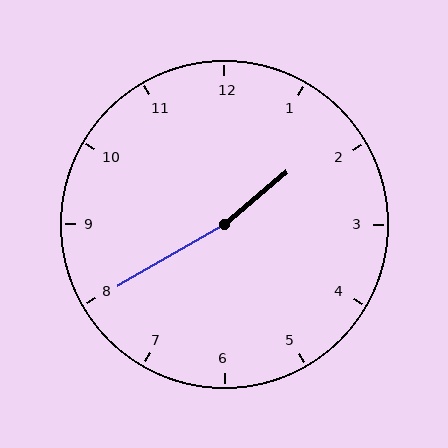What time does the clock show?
1:40.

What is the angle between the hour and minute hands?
Approximately 170 degrees.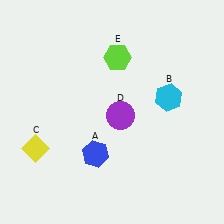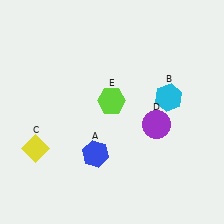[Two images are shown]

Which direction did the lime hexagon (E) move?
The lime hexagon (E) moved down.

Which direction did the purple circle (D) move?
The purple circle (D) moved right.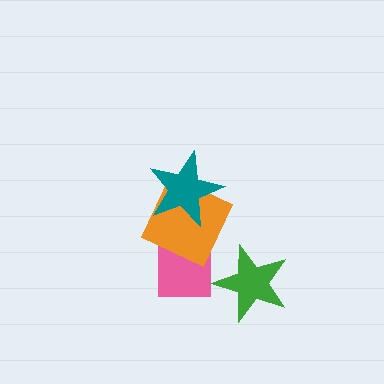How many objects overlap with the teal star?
1 object overlaps with the teal star.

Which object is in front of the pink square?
The orange diamond is in front of the pink square.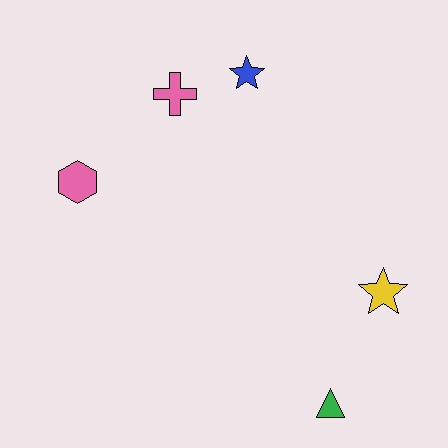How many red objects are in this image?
There are no red objects.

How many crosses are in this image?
There is 1 cross.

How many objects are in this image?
There are 5 objects.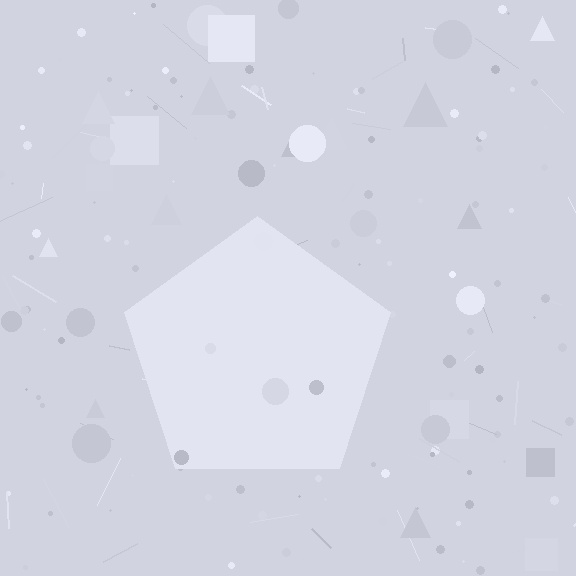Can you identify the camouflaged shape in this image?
The camouflaged shape is a pentagon.